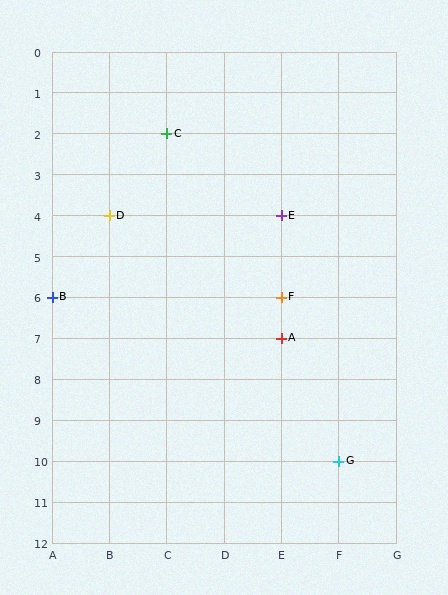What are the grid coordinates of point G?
Point G is at grid coordinates (F, 10).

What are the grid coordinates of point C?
Point C is at grid coordinates (C, 2).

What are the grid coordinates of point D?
Point D is at grid coordinates (B, 4).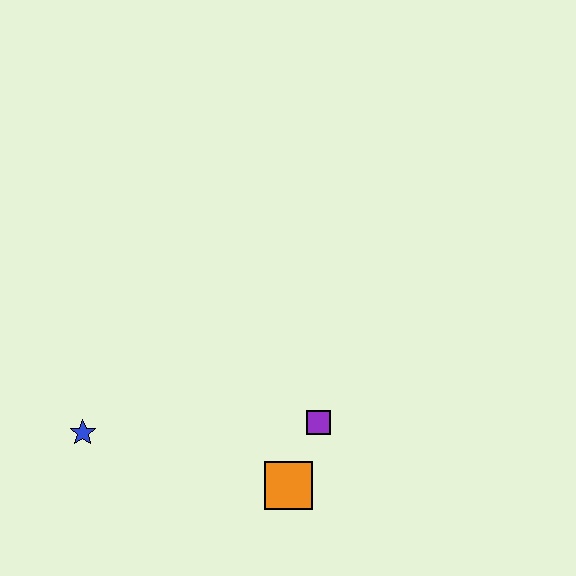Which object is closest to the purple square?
The orange square is closest to the purple square.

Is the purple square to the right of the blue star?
Yes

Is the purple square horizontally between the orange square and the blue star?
No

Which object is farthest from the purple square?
The blue star is farthest from the purple square.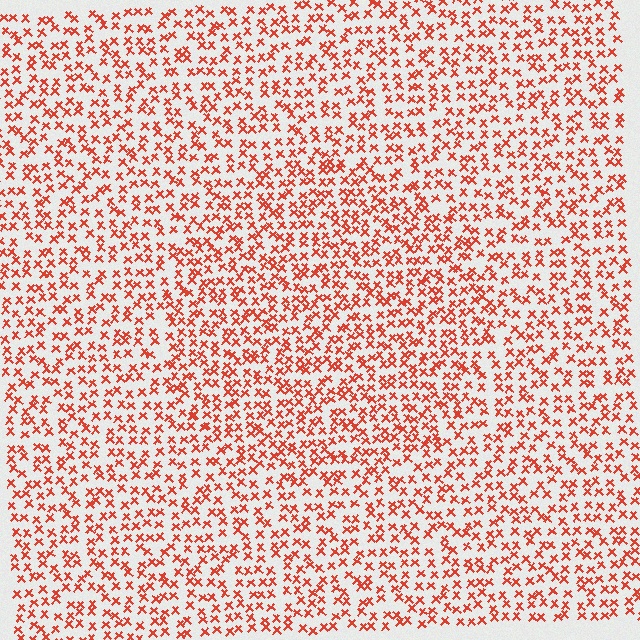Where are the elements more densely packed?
The elements are more densely packed inside the circle boundary.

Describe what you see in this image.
The image contains small red elements arranged at two different densities. A circle-shaped region is visible where the elements are more densely packed than the surrounding area.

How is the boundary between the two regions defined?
The boundary is defined by a change in element density (approximately 1.4x ratio). All elements are the same color, size, and shape.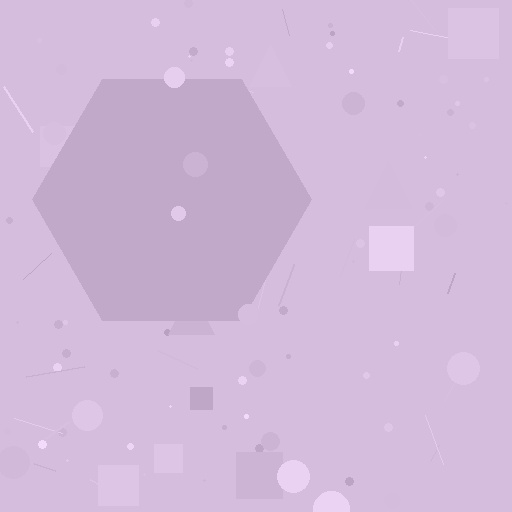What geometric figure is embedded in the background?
A hexagon is embedded in the background.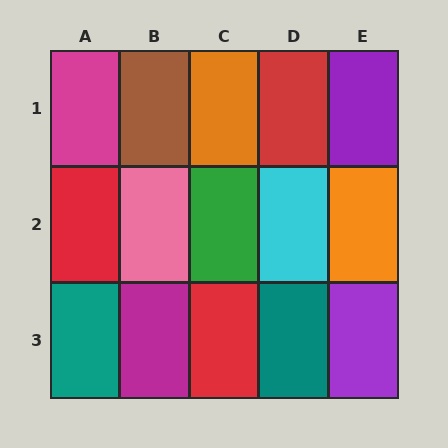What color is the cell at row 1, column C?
Orange.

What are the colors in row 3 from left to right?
Teal, magenta, red, teal, purple.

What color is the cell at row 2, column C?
Green.